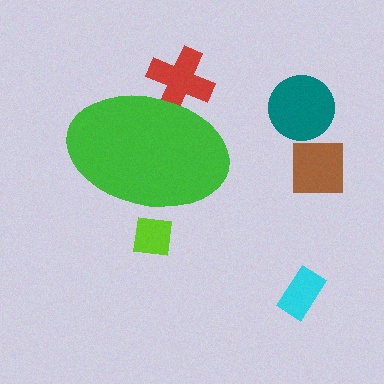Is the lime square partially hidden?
Yes, the lime square is partially hidden behind the green ellipse.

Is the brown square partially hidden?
No, the brown square is fully visible.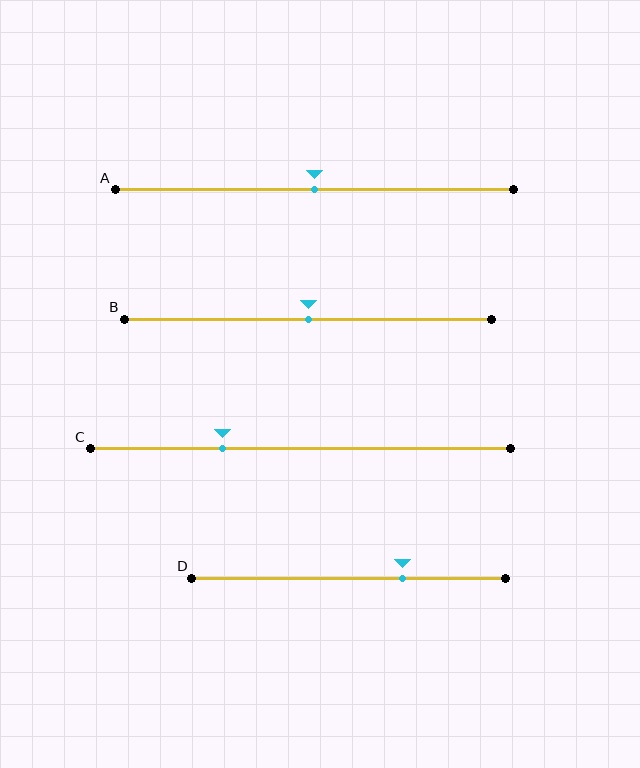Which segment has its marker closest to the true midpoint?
Segment A has its marker closest to the true midpoint.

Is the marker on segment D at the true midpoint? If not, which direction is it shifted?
No, the marker on segment D is shifted to the right by about 17% of the segment length.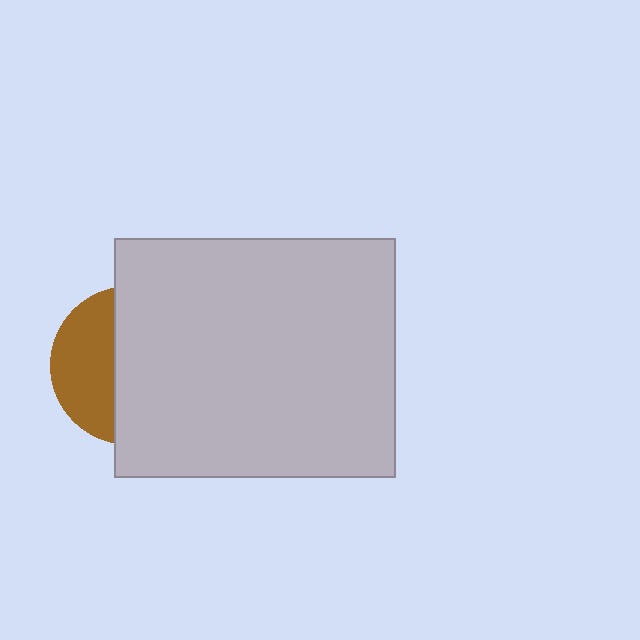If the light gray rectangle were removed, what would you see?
You would see the complete brown circle.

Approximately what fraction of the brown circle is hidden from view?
Roughly 63% of the brown circle is hidden behind the light gray rectangle.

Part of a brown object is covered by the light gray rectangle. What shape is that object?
It is a circle.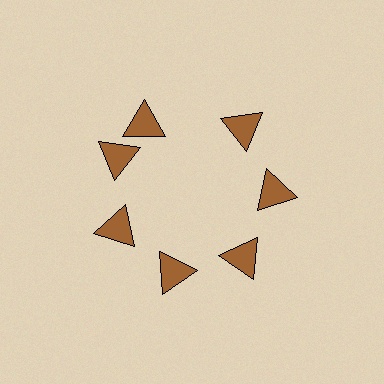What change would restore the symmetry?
The symmetry would be restored by rotating it back into even spacing with its neighbors so that all 7 triangles sit at equal angles and equal distance from the center.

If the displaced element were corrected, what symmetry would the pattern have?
It would have 7-fold rotational symmetry — the pattern would map onto itself every 51 degrees.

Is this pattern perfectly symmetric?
No. The 7 brown triangles are arranged in a ring, but one element near the 12 o'clock position is rotated out of alignment along the ring, breaking the 7-fold rotational symmetry.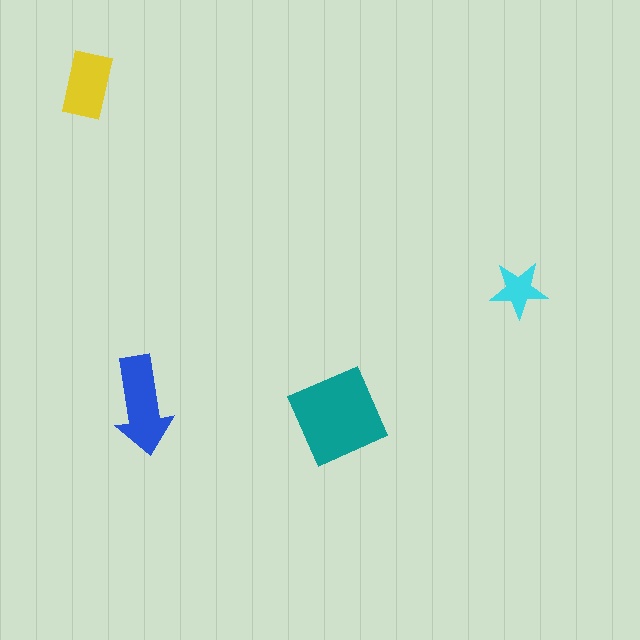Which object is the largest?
The teal diamond.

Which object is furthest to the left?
The yellow rectangle is leftmost.